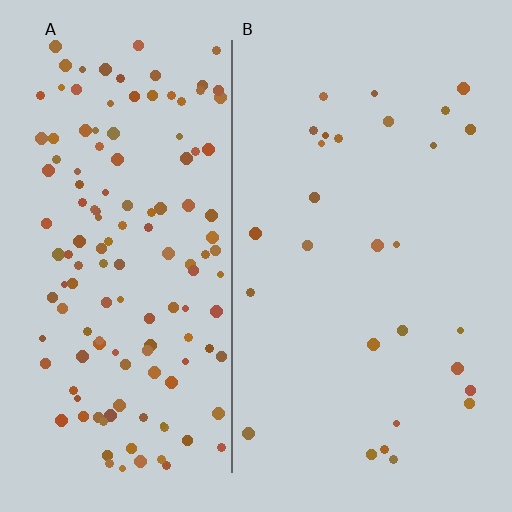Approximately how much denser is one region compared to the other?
Approximately 4.9× — region A over region B.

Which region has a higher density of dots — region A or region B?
A (the left).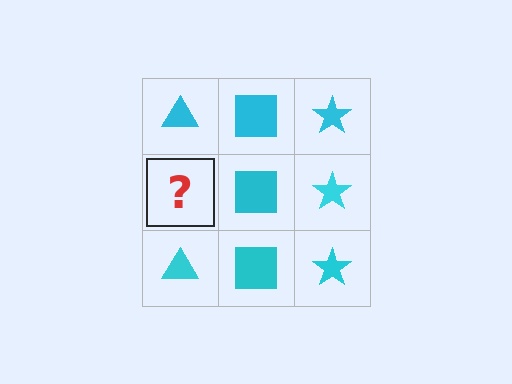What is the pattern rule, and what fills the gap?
The rule is that each column has a consistent shape. The gap should be filled with a cyan triangle.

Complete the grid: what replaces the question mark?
The question mark should be replaced with a cyan triangle.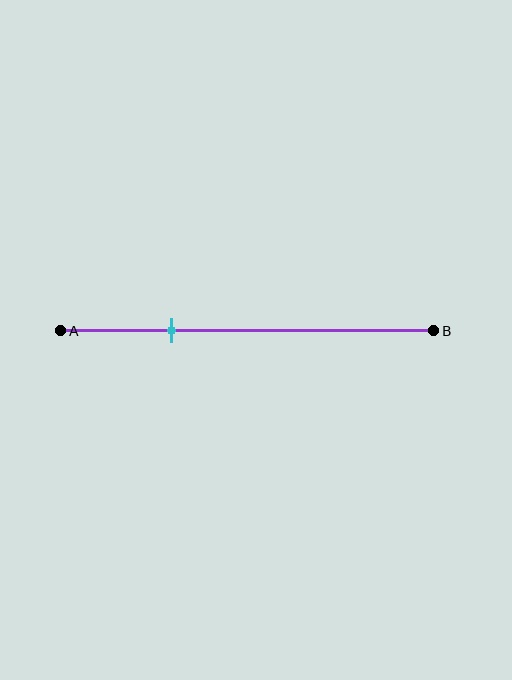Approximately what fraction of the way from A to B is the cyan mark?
The cyan mark is approximately 30% of the way from A to B.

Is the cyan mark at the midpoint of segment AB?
No, the mark is at about 30% from A, not at the 50% midpoint.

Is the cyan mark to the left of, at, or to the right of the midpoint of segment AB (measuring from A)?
The cyan mark is to the left of the midpoint of segment AB.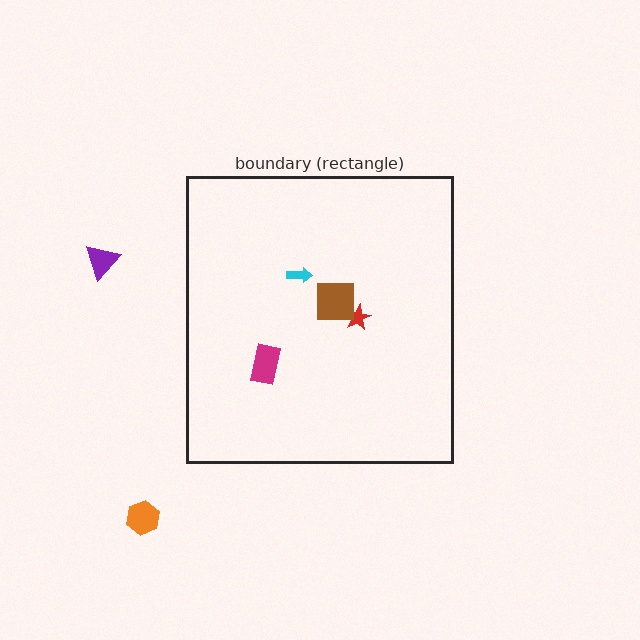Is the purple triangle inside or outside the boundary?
Outside.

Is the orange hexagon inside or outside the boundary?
Outside.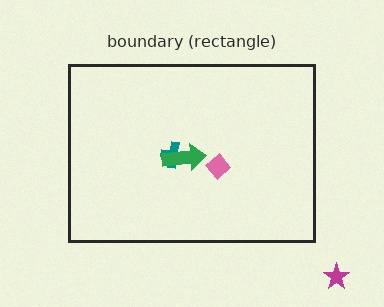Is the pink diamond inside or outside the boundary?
Inside.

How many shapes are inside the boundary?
3 inside, 1 outside.